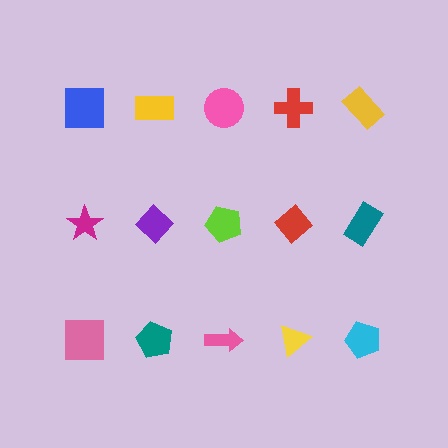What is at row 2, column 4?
A red diamond.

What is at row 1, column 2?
A yellow rectangle.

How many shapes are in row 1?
5 shapes.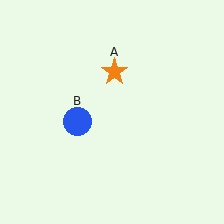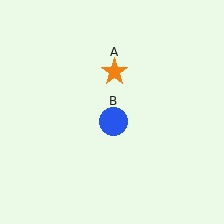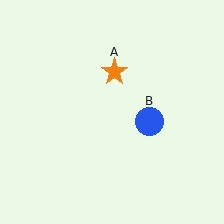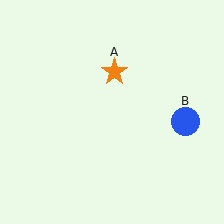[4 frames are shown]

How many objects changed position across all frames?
1 object changed position: blue circle (object B).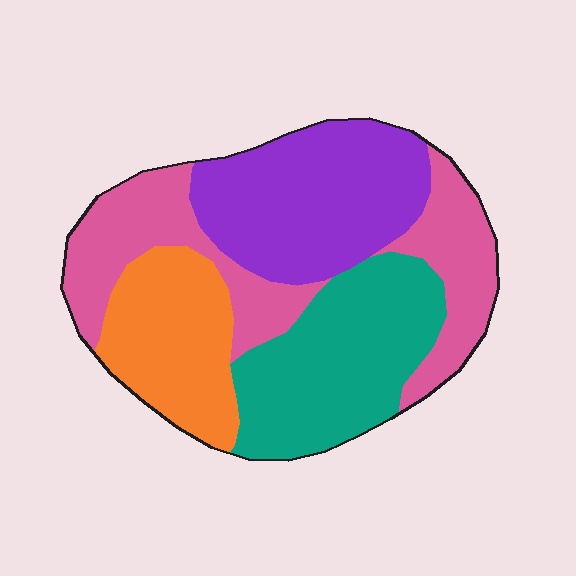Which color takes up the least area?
Orange, at roughly 20%.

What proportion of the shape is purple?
Purple takes up about one quarter (1/4) of the shape.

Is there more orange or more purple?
Purple.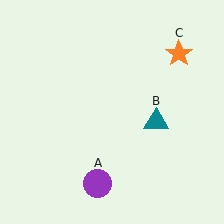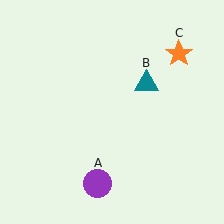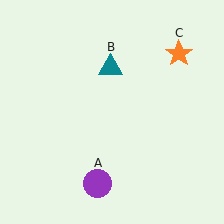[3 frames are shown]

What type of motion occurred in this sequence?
The teal triangle (object B) rotated counterclockwise around the center of the scene.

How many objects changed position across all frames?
1 object changed position: teal triangle (object B).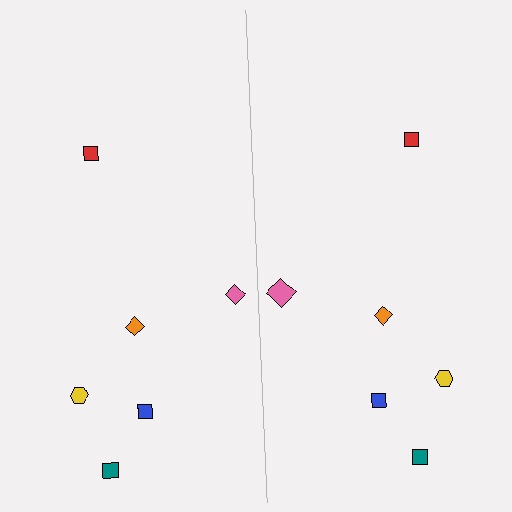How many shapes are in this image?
There are 12 shapes in this image.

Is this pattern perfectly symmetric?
No, the pattern is not perfectly symmetric. The pink diamond on the right side has a different size than its mirror counterpart.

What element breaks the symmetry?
The pink diamond on the right side has a different size than its mirror counterpart.